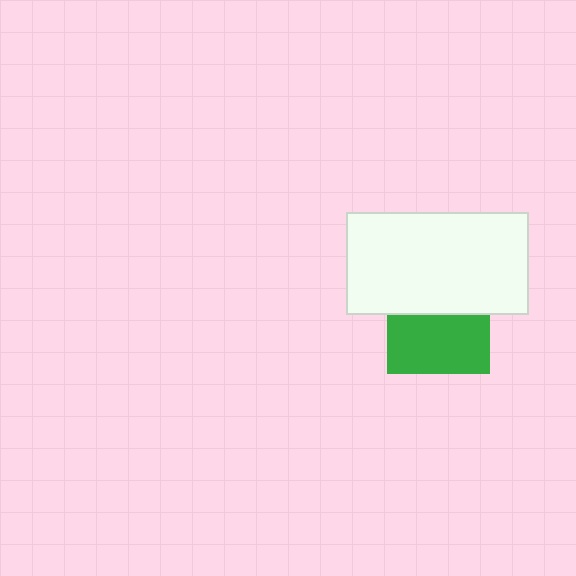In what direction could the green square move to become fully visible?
The green square could move down. That would shift it out from behind the white rectangle entirely.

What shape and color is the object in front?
The object in front is a white rectangle.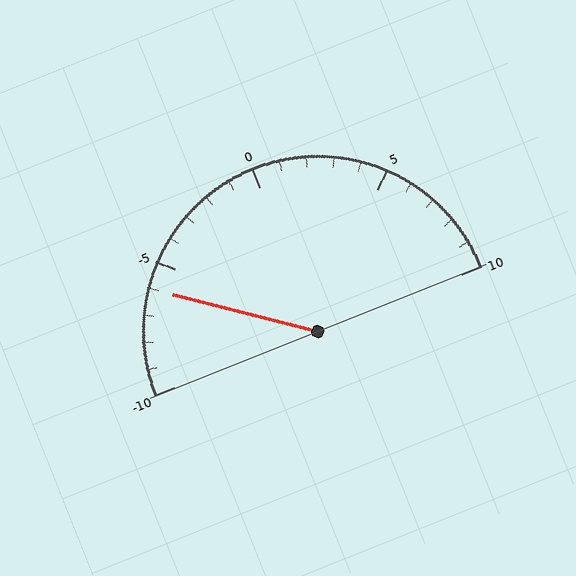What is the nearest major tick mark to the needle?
The nearest major tick mark is -5.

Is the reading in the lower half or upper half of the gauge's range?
The reading is in the lower half of the range (-10 to 10).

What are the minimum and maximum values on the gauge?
The gauge ranges from -10 to 10.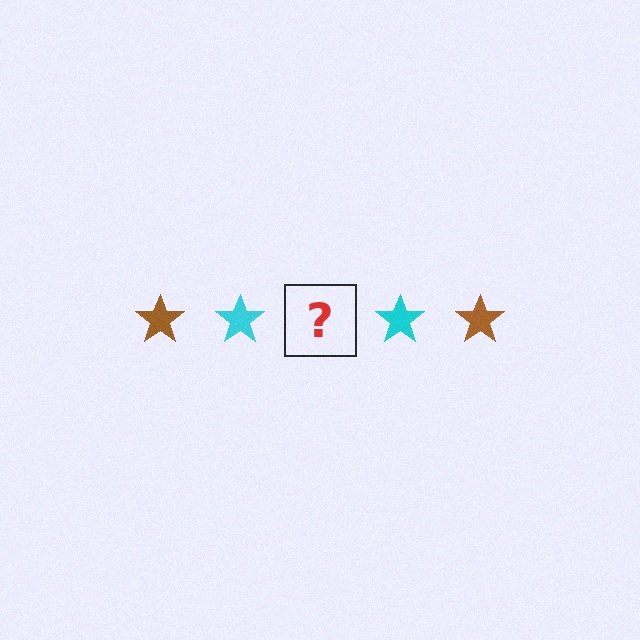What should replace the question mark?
The question mark should be replaced with a brown star.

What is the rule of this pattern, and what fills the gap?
The rule is that the pattern cycles through brown, cyan stars. The gap should be filled with a brown star.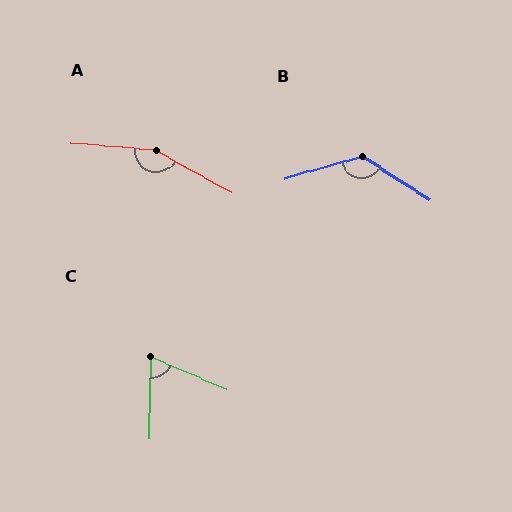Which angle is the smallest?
C, at approximately 68 degrees.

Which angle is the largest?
A, at approximately 156 degrees.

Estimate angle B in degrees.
Approximately 131 degrees.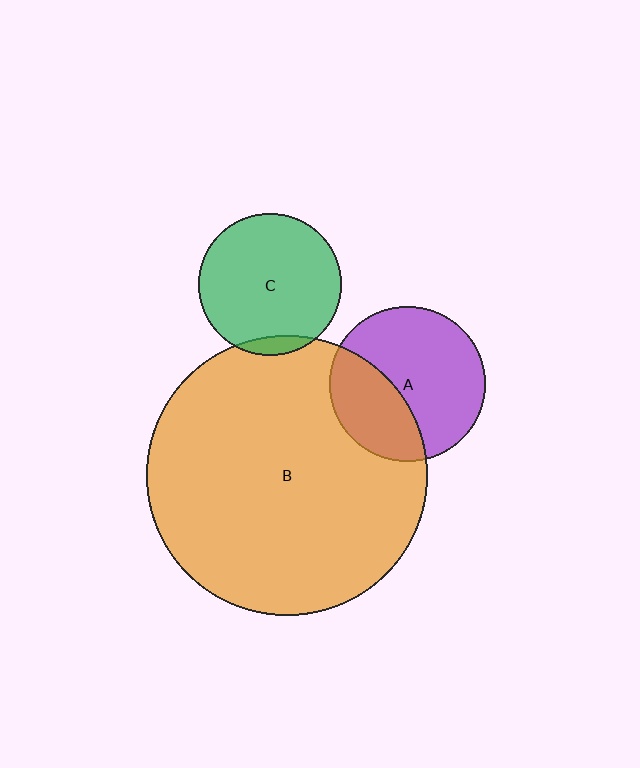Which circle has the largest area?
Circle B (orange).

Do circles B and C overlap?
Yes.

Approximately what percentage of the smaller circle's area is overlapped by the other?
Approximately 5%.